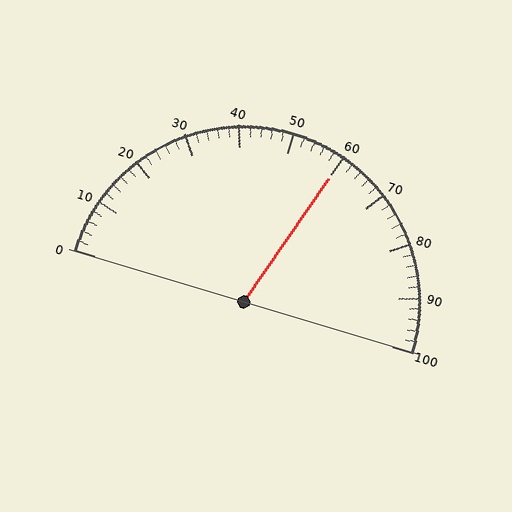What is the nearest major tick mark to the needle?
The nearest major tick mark is 60.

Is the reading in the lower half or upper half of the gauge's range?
The reading is in the upper half of the range (0 to 100).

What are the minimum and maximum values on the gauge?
The gauge ranges from 0 to 100.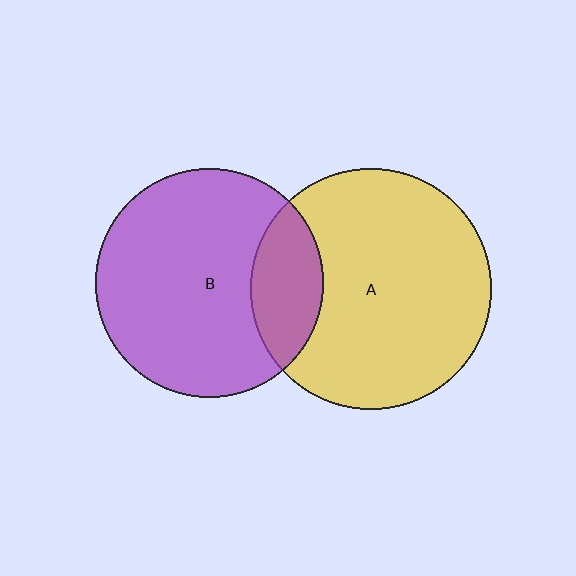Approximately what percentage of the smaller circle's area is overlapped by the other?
Approximately 20%.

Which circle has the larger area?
Circle A (yellow).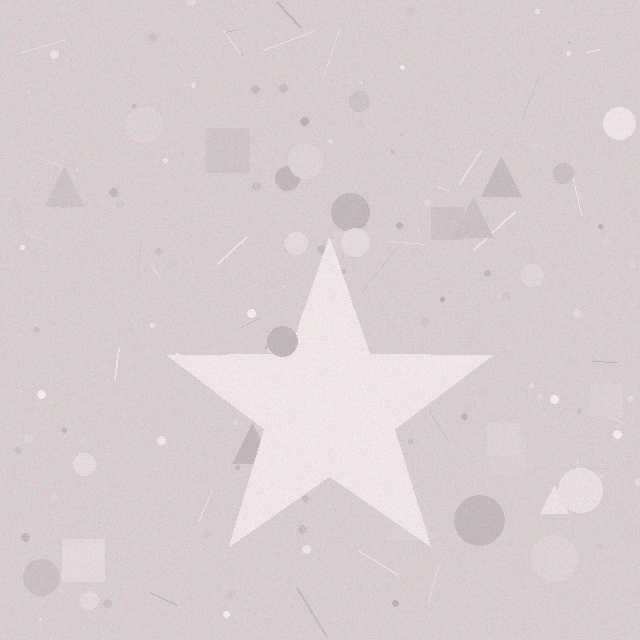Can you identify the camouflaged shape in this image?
The camouflaged shape is a star.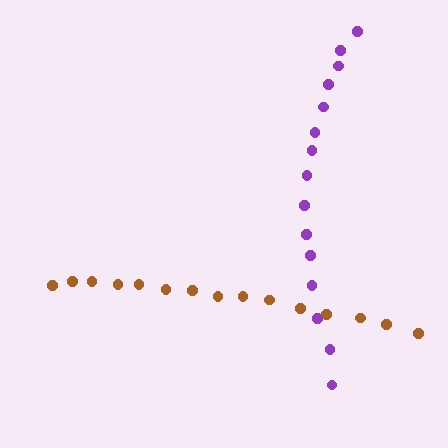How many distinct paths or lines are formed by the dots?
There are 2 distinct paths.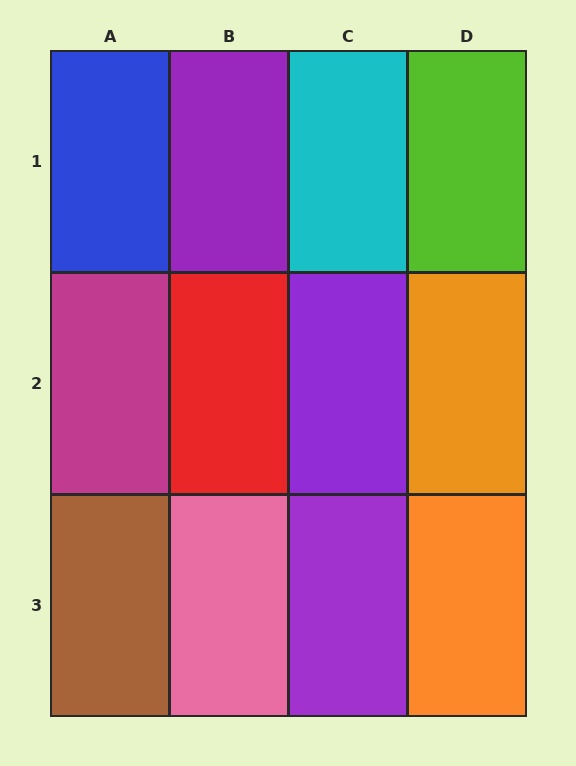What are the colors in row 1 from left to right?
Blue, purple, cyan, lime.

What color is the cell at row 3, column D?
Orange.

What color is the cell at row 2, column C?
Purple.